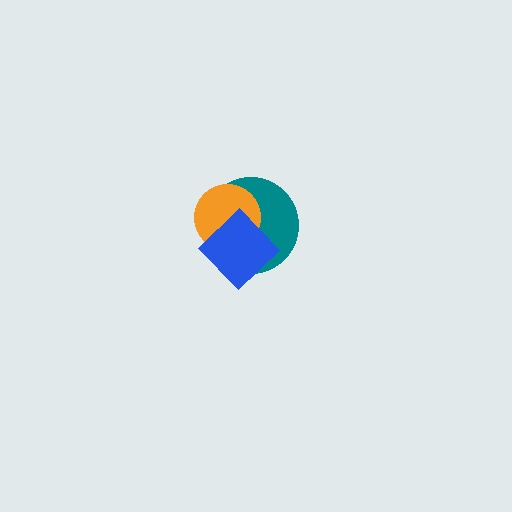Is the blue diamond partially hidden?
No, no other shape covers it.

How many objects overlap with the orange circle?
2 objects overlap with the orange circle.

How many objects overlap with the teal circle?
2 objects overlap with the teal circle.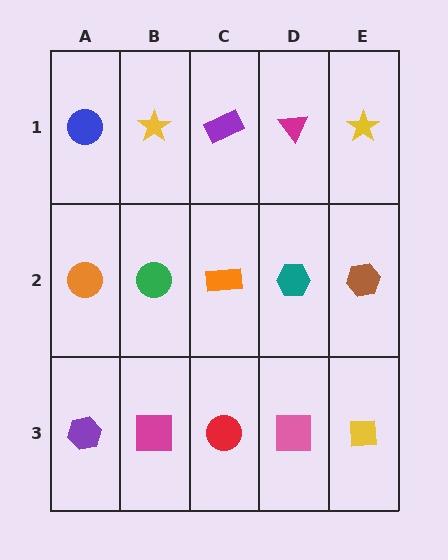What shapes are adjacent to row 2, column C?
A purple rectangle (row 1, column C), a red circle (row 3, column C), a green circle (row 2, column B), a teal hexagon (row 2, column D).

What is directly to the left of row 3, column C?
A magenta square.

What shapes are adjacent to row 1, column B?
A green circle (row 2, column B), a blue circle (row 1, column A), a purple rectangle (row 1, column C).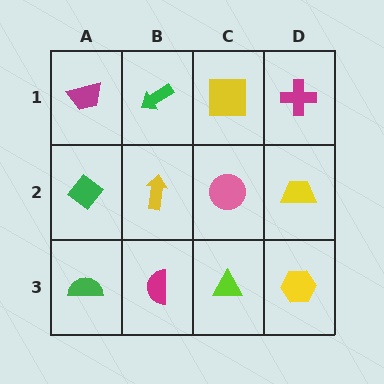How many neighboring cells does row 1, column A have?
2.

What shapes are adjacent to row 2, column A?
A magenta trapezoid (row 1, column A), a green semicircle (row 3, column A), a yellow arrow (row 2, column B).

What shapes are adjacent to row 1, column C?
A pink circle (row 2, column C), a green arrow (row 1, column B), a magenta cross (row 1, column D).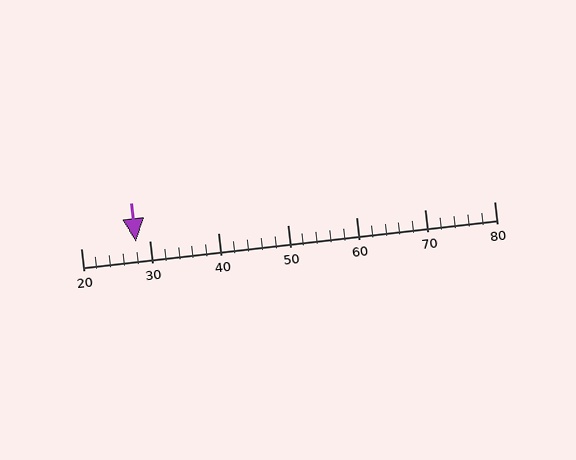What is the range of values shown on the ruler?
The ruler shows values from 20 to 80.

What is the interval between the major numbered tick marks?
The major tick marks are spaced 10 units apart.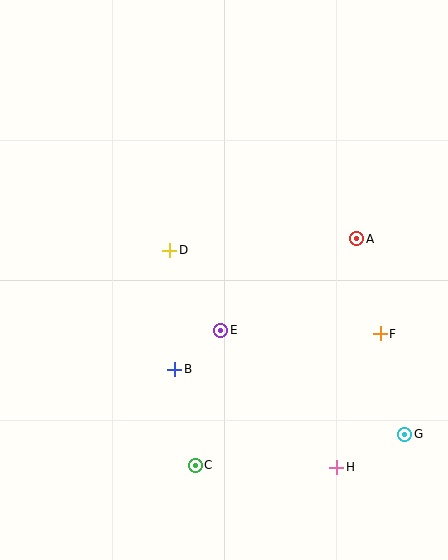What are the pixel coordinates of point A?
Point A is at (357, 239).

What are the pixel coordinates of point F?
Point F is at (380, 334).